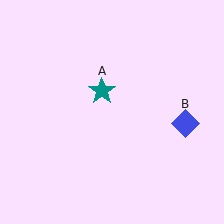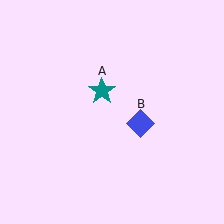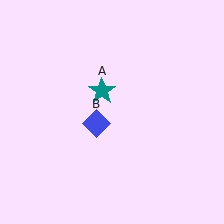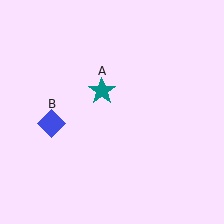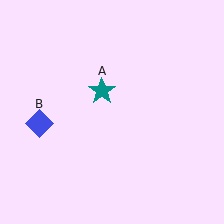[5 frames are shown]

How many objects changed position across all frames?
1 object changed position: blue diamond (object B).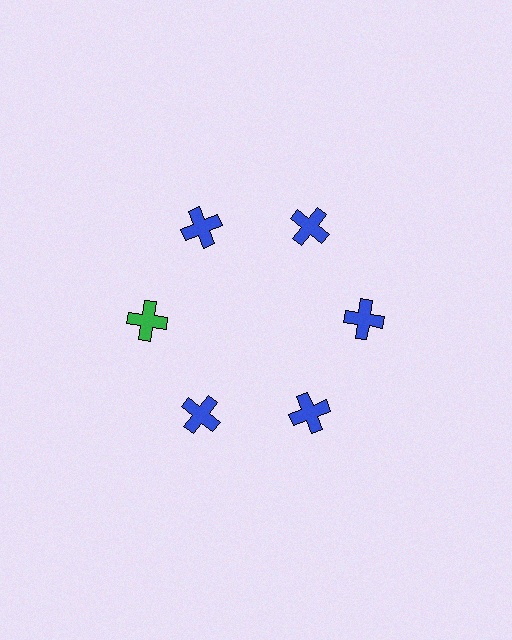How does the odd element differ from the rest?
It has a different color: green instead of blue.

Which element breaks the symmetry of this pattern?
The green cross at roughly the 9 o'clock position breaks the symmetry. All other shapes are blue crosses.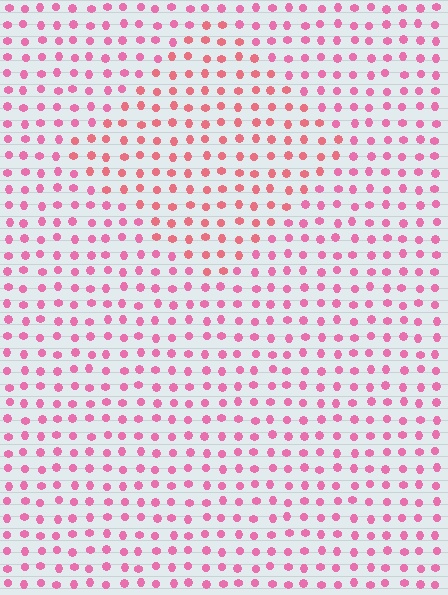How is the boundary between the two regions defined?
The boundary is defined purely by a slight shift in hue (about 23 degrees). Spacing, size, and orientation are identical on both sides.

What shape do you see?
I see a diamond.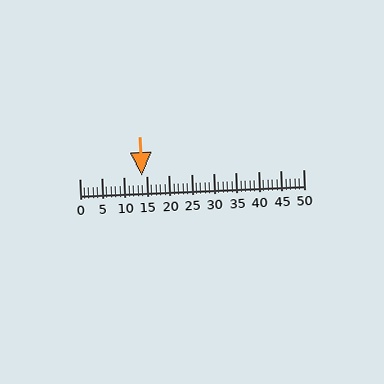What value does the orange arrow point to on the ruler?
The orange arrow points to approximately 14.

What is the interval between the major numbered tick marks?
The major tick marks are spaced 5 units apart.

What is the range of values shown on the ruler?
The ruler shows values from 0 to 50.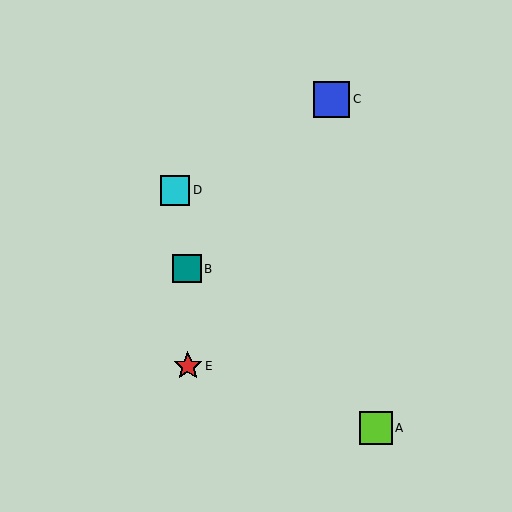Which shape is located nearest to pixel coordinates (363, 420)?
The lime square (labeled A) at (376, 428) is nearest to that location.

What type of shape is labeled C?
Shape C is a blue square.